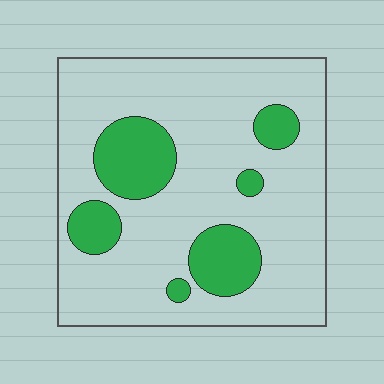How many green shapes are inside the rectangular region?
6.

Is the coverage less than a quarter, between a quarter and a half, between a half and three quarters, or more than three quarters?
Less than a quarter.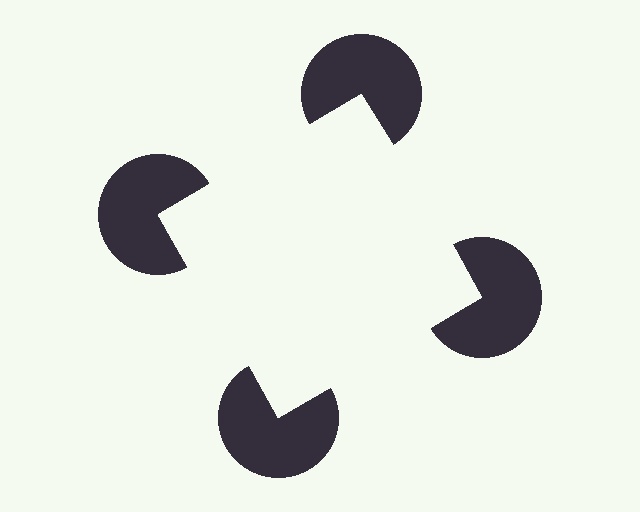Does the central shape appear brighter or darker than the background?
It typically appears slightly brighter than the background, even though no actual brightness change is drawn.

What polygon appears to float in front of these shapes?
An illusory square — its edges are inferred from the aligned wedge cuts in the pac-man discs, not physically drawn.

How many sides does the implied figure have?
4 sides.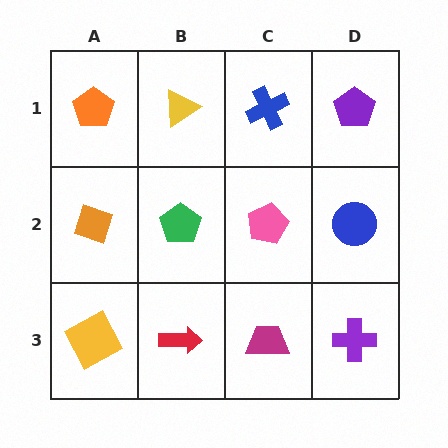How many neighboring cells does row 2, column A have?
3.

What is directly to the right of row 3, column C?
A purple cross.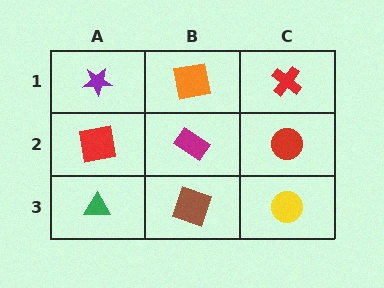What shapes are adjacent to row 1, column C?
A red circle (row 2, column C), an orange square (row 1, column B).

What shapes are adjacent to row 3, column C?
A red circle (row 2, column C), a brown square (row 3, column B).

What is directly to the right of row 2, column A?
A magenta rectangle.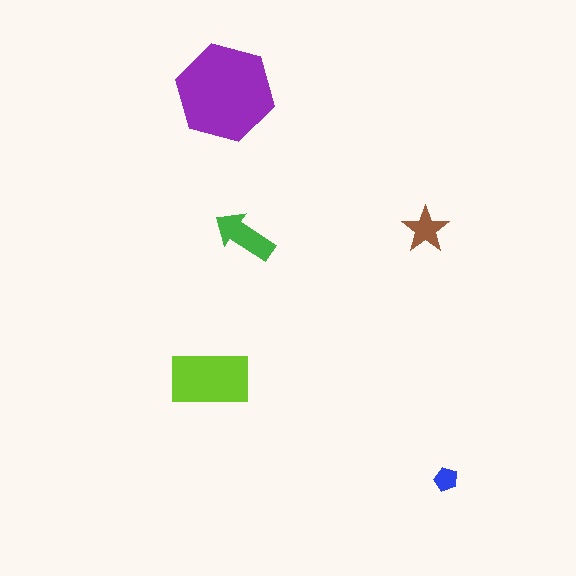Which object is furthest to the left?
The lime rectangle is leftmost.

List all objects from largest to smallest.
The purple hexagon, the lime rectangle, the green arrow, the brown star, the blue pentagon.